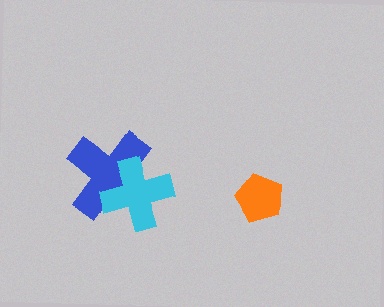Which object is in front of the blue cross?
The cyan cross is in front of the blue cross.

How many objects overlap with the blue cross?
1 object overlaps with the blue cross.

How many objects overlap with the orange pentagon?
0 objects overlap with the orange pentagon.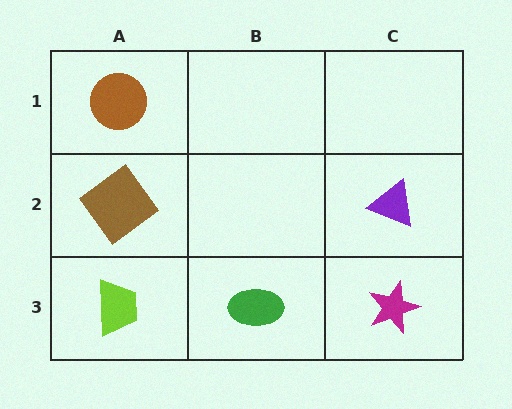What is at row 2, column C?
A purple triangle.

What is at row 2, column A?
A brown diamond.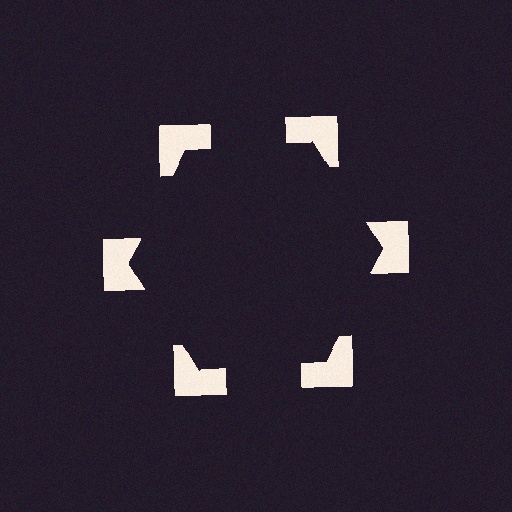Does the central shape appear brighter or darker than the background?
It typically appears slightly darker than the background, even though no actual brightness change is drawn.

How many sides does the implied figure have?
6 sides.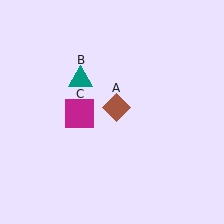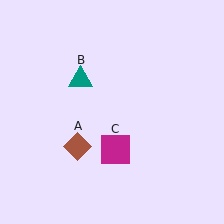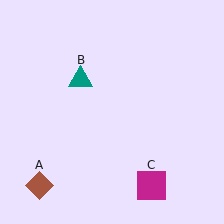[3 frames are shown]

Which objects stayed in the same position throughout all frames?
Teal triangle (object B) remained stationary.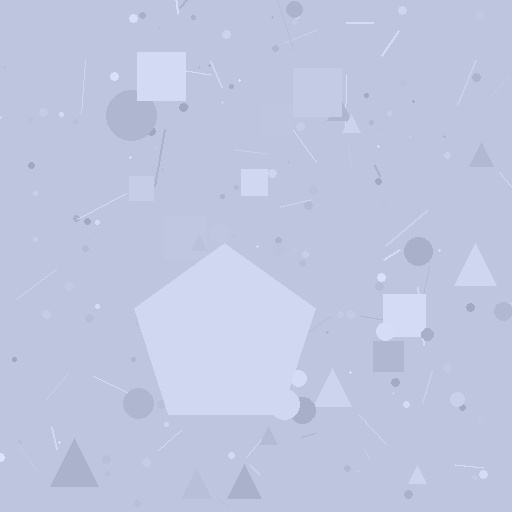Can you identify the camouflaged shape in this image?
The camouflaged shape is a pentagon.